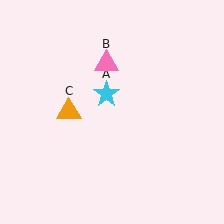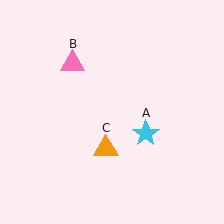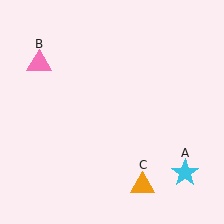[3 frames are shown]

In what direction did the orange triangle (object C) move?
The orange triangle (object C) moved down and to the right.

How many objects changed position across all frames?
3 objects changed position: cyan star (object A), pink triangle (object B), orange triangle (object C).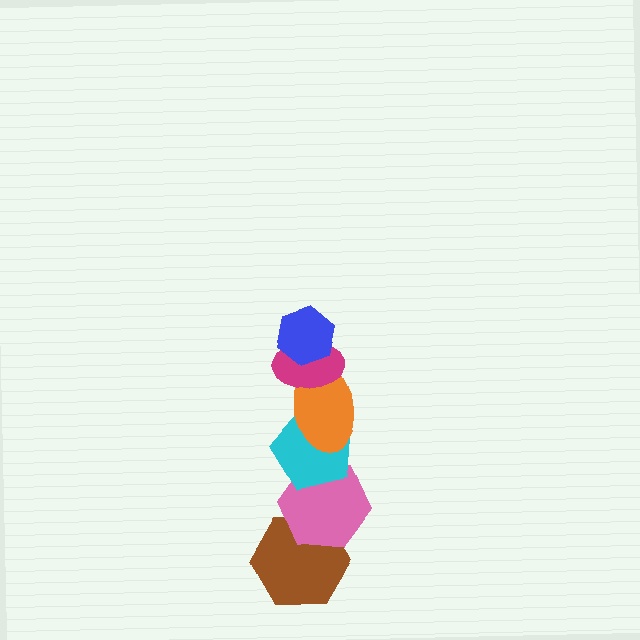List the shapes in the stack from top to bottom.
From top to bottom: the blue hexagon, the magenta ellipse, the orange ellipse, the cyan pentagon, the pink hexagon, the brown hexagon.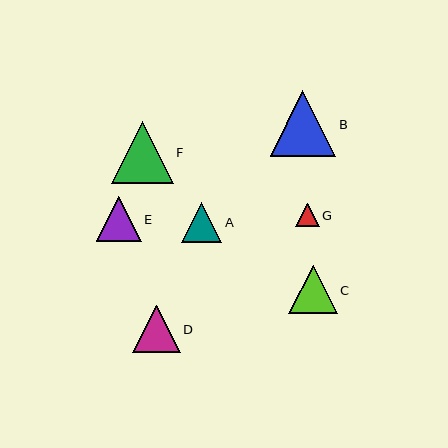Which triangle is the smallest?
Triangle G is the smallest with a size of approximately 24 pixels.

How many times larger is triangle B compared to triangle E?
Triangle B is approximately 1.5 times the size of triangle E.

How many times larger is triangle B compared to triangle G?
Triangle B is approximately 2.8 times the size of triangle G.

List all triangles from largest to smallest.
From largest to smallest: B, F, C, D, E, A, G.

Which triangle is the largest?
Triangle B is the largest with a size of approximately 66 pixels.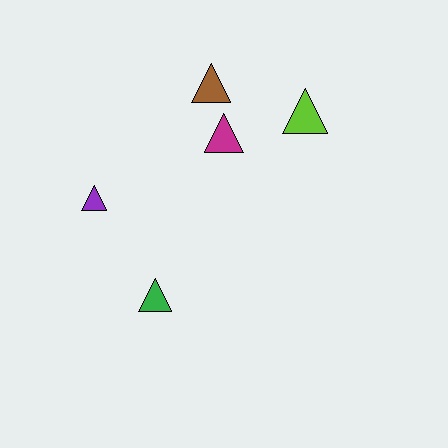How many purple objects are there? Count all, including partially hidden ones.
There is 1 purple object.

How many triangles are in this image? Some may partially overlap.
There are 5 triangles.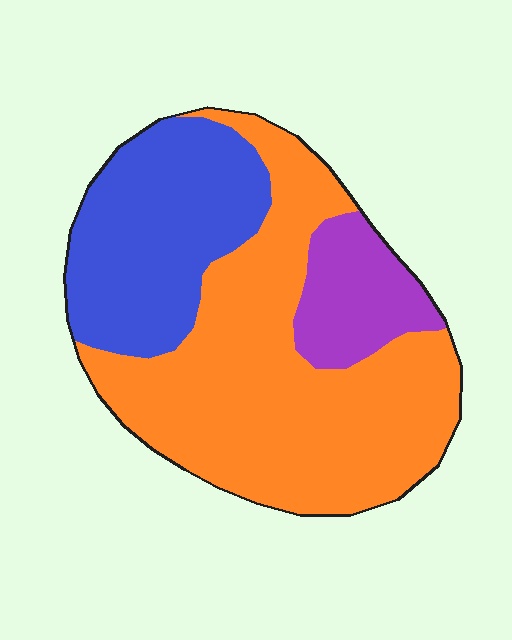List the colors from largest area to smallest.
From largest to smallest: orange, blue, purple.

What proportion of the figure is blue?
Blue takes up about one third (1/3) of the figure.